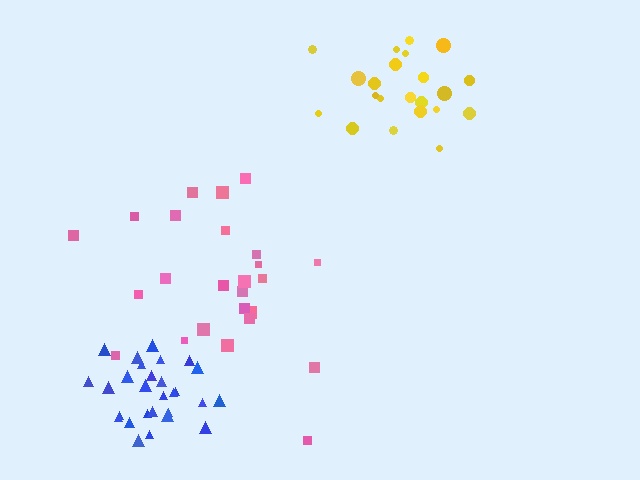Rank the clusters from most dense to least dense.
blue, yellow, pink.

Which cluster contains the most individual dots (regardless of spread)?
Blue (28).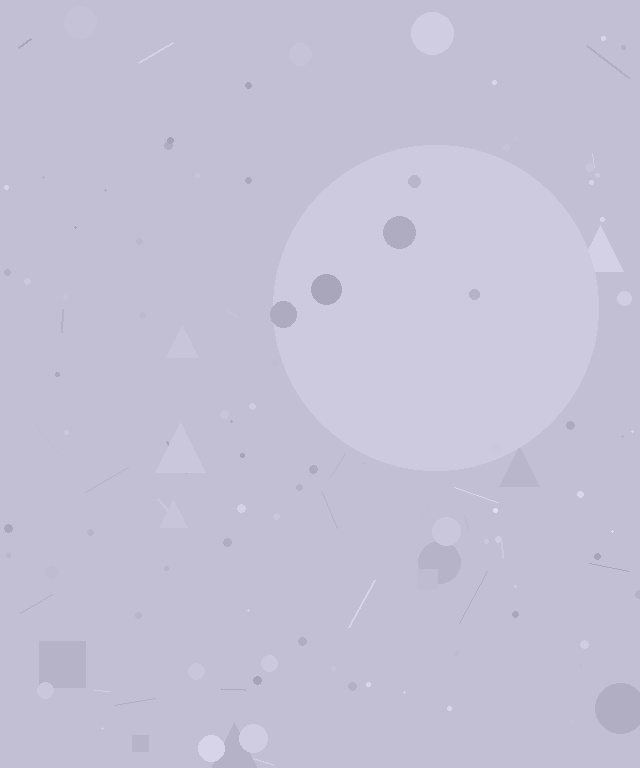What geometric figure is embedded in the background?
A circle is embedded in the background.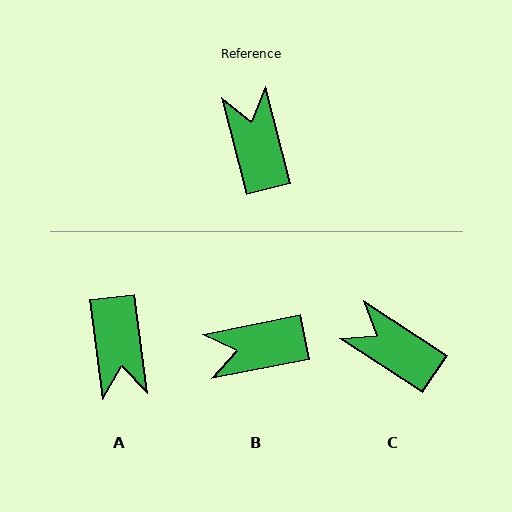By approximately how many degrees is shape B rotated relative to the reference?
Approximately 87 degrees counter-clockwise.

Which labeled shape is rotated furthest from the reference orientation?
A, about 173 degrees away.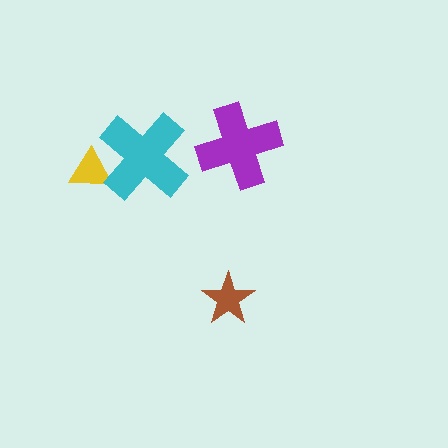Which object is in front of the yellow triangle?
The cyan cross is in front of the yellow triangle.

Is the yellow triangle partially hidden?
Yes, it is partially covered by another shape.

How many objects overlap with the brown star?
0 objects overlap with the brown star.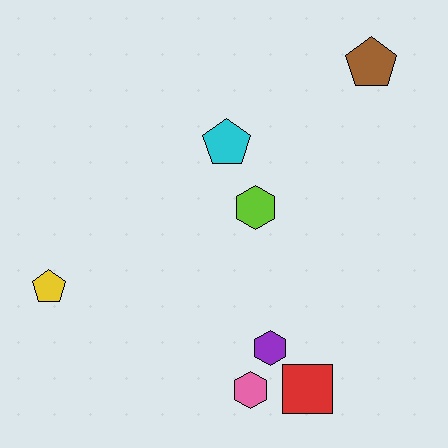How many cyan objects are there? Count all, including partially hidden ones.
There is 1 cyan object.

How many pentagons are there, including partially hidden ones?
There are 3 pentagons.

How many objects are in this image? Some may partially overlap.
There are 7 objects.